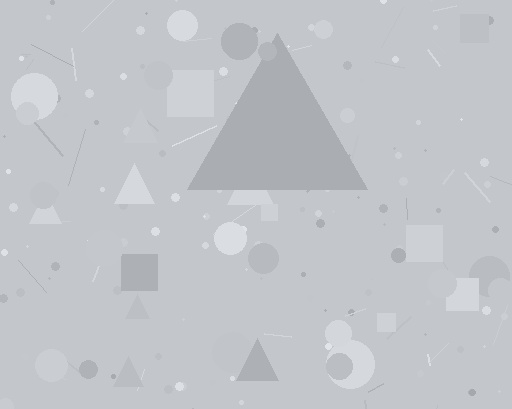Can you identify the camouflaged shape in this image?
The camouflaged shape is a triangle.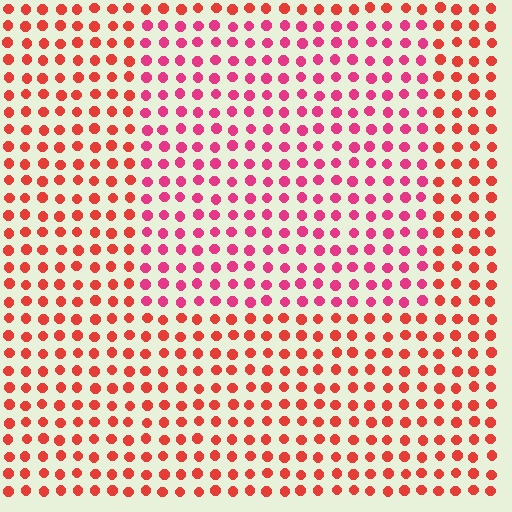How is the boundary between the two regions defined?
The boundary is defined purely by a slight shift in hue (about 30 degrees). Spacing, size, and orientation are identical on both sides.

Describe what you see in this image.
The image is filled with small red elements in a uniform arrangement. A rectangle-shaped region is visible where the elements are tinted to a slightly different hue, forming a subtle color boundary.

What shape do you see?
I see a rectangle.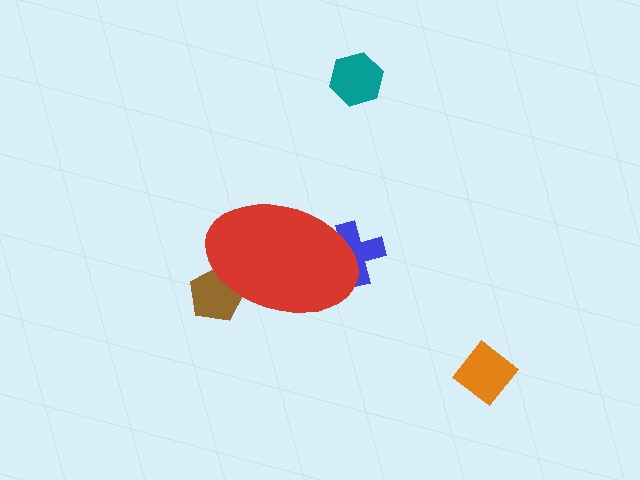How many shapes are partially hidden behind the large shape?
2 shapes are partially hidden.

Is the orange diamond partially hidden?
No, the orange diamond is fully visible.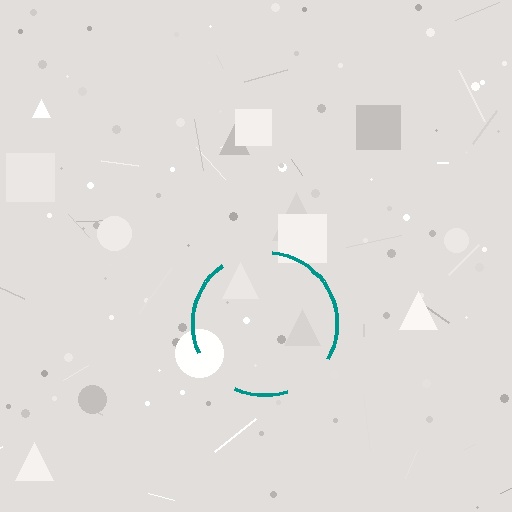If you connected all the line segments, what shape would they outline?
They would outline a circle.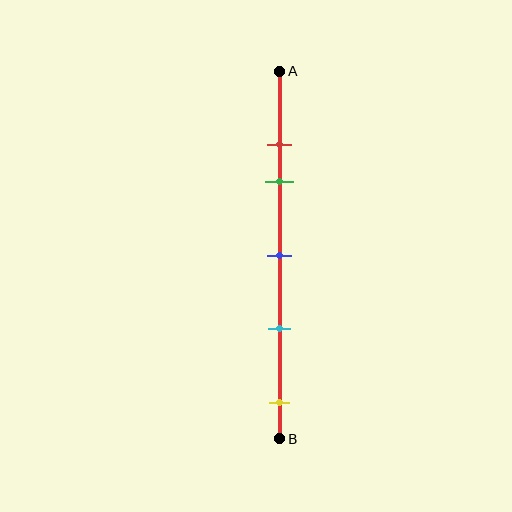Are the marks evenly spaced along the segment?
No, the marks are not evenly spaced.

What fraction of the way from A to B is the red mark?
The red mark is approximately 20% (0.2) of the way from A to B.